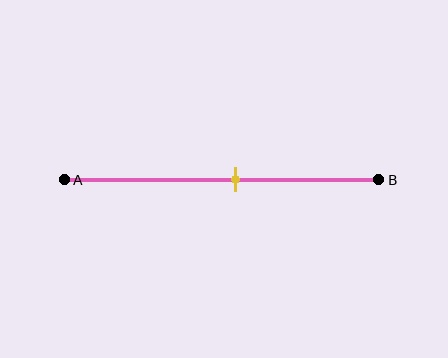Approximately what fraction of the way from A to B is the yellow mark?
The yellow mark is approximately 55% of the way from A to B.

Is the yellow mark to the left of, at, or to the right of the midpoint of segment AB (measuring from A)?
The yellow mark is to the right of the midpoint of segment AB.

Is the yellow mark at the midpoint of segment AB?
No, the mark is at about 55% from A, not at the 50% midpoint.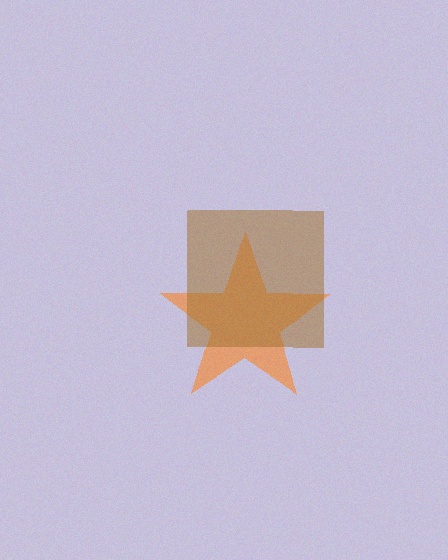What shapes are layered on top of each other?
The layered shapes are: an orange star, a brown square.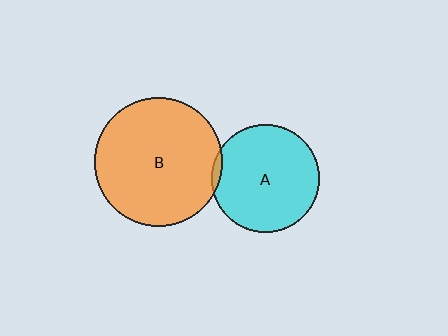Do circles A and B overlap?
Yes.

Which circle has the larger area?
Circle B (orange).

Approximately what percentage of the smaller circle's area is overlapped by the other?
Approximately 5%.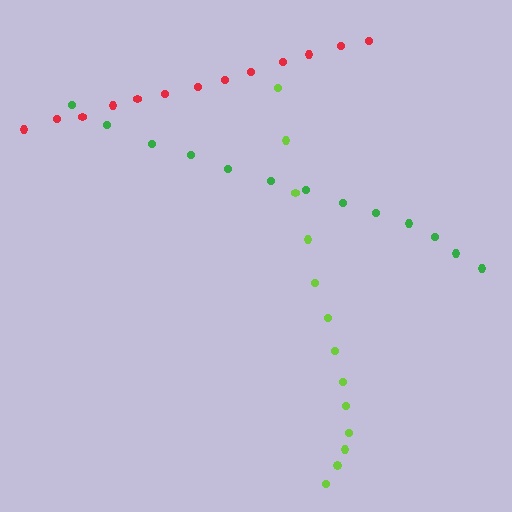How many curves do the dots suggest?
There are 3 distinct paths.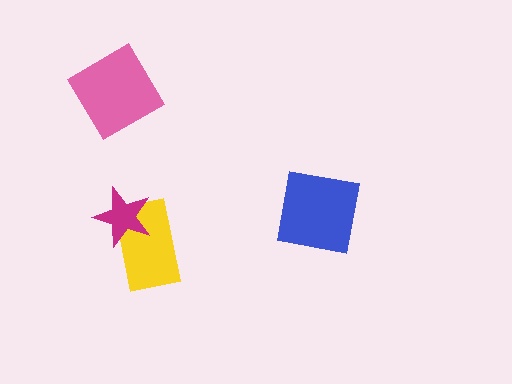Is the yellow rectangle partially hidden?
Yes, it is partially covered by another shape.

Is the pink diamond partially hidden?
No, no other shape covers it.